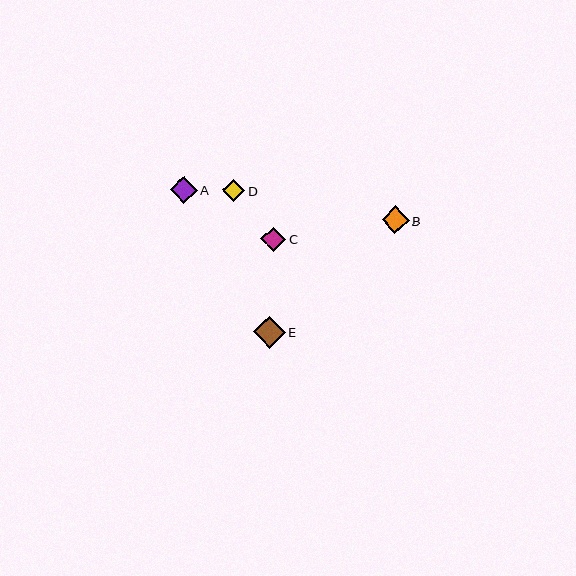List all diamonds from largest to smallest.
From largest to smallest: E, B, A, C, D.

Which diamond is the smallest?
Diamond D is the smallest with a size of approximately 22 pixels.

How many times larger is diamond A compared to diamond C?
Diamond A is approximately 1.1 times the size of diamond C.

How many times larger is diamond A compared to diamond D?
Diamond A is approximately 1.2 times the size of diamond D.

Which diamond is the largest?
Diamond E is the largest with a size of approximately 32 pixels.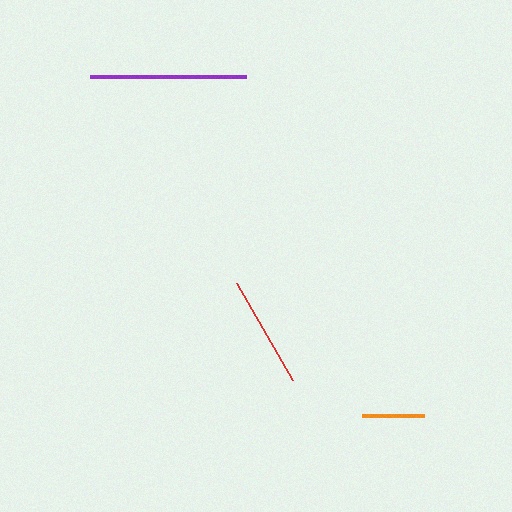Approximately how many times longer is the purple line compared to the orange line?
The purple line is approximately 2.5 times the length of the orange line.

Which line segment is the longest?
The purple line is the longest at approximately 156 pixels.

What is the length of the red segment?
The red segment is approximately 112 pixels long.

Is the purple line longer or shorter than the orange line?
The purple line is longer than the orange line.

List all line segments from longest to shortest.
From longest to shortest: purple, red, orange.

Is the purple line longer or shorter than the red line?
The purple line is longer than the red line.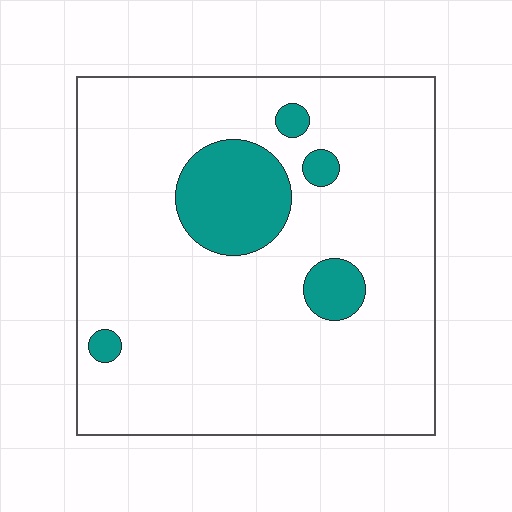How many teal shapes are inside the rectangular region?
5.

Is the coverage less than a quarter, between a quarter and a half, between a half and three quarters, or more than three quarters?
Less than a quarter.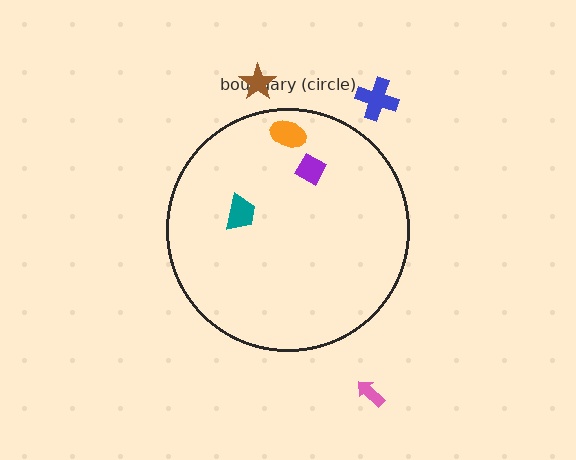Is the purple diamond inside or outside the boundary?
Inside.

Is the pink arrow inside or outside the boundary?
Outside.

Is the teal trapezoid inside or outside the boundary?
Inside.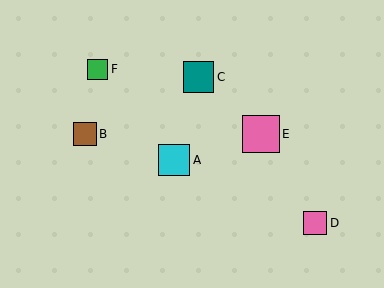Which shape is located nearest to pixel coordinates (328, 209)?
The pink square (labeled D) at (315, 223) is nearest to that location.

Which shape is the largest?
The pink square (labeled E) is the largest.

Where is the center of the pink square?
The center of the pink square is at (315, 223).